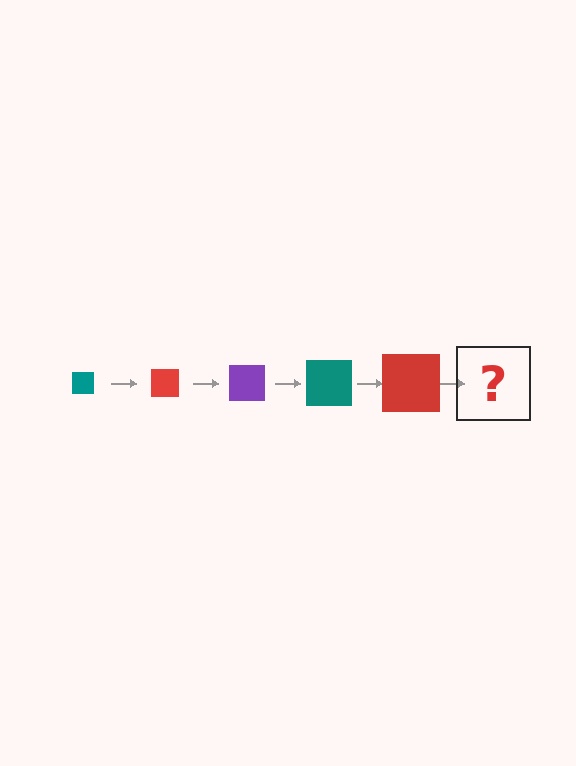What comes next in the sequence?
The next element should be a purple square, larger than the previous one.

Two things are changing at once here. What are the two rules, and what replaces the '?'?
The two rules are that the square grows larger each step and the color cycles through teal, red, and purple. The '?' should be a purple square, larger than the previous one.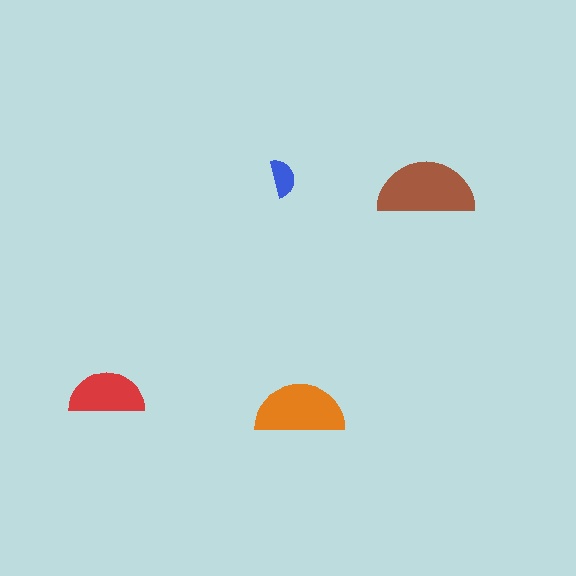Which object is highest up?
The blue semicircle is topmost.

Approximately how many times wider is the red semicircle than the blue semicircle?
About 2 times wider.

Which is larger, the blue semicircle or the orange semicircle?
The orange one.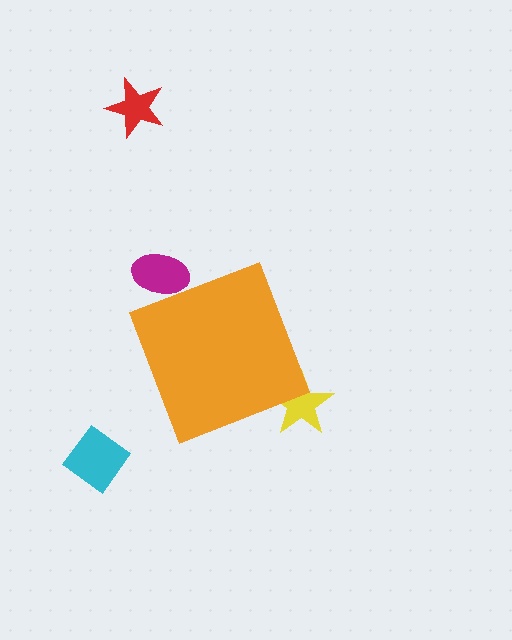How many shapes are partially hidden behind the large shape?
2 shapes are partially hidden.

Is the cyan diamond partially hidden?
No, the cyan diamond is fully visible.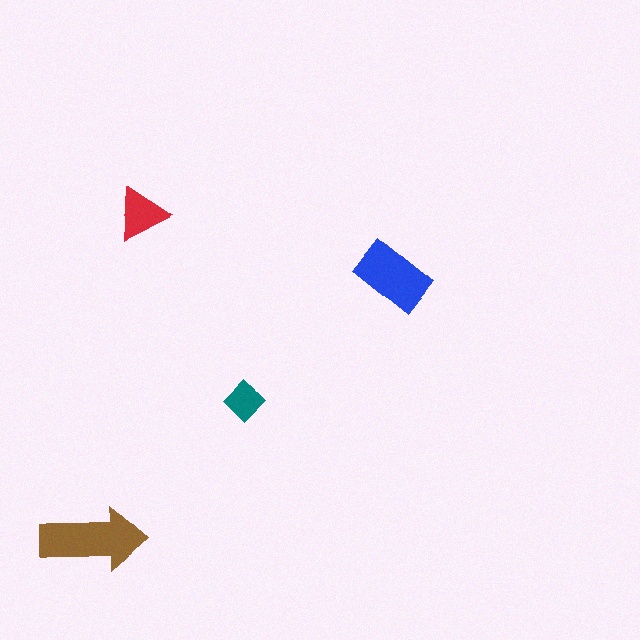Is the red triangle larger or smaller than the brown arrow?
Smaller.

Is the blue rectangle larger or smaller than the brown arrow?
Smaller.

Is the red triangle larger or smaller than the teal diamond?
Larger.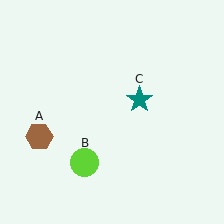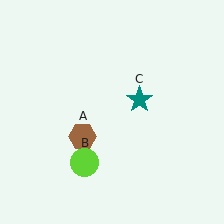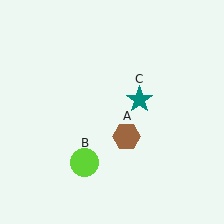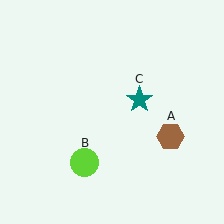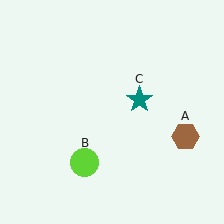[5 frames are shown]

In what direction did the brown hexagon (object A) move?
The brown hexagon (object A) moved right.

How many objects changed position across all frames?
1 object changed position: brown hexagon (object A).